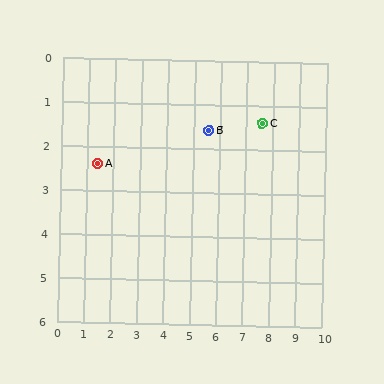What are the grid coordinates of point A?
Point A is at approximately (1.4, 2.4).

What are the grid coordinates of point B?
Point B is at approximately (5.6, 1.6).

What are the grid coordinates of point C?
Point C is at approximately (7.6, 1.4).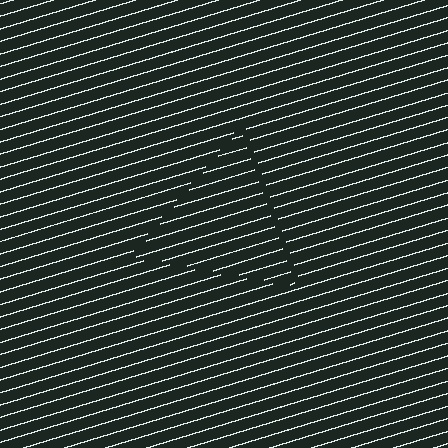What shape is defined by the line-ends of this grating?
An illusory triangle. The interior of the shape contains the same grating, shifted by half a period — the contour is defined by the phase discontinuity where line-ends from the inner and outer gratings abut.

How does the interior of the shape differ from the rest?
The interior of the shape contains the same grating, shifted by half a period — the contour is defined by the phase discontinuity where line-ends from the inner and outer gratings abut.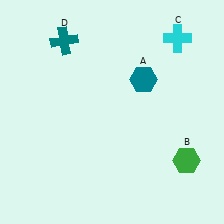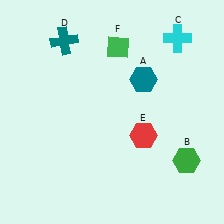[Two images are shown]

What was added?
A red hexagon (E), a green diamond (F) were added in Image 2.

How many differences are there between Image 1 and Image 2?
There are 2 differences between the two images.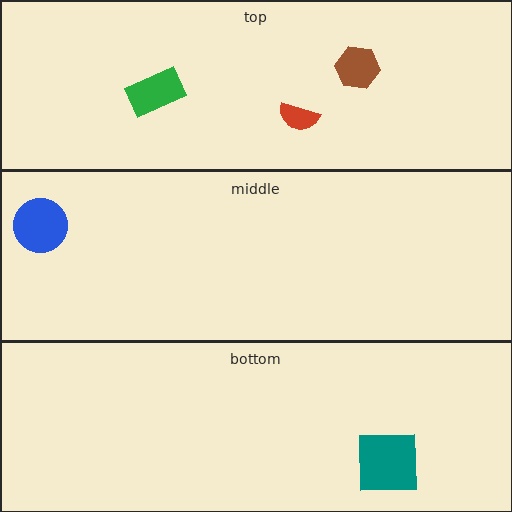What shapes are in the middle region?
The blue circle.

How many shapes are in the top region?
3.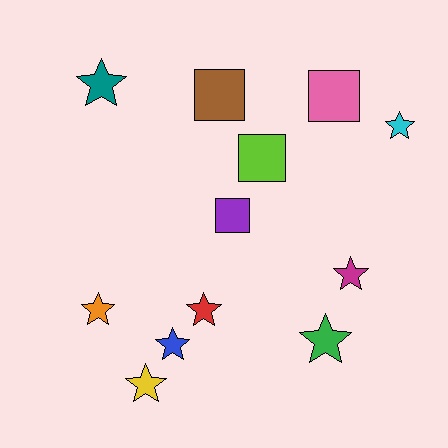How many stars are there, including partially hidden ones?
There are 8 stars.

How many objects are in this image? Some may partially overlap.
There are 12 objects.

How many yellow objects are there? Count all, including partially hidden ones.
There is 1 yellow object.